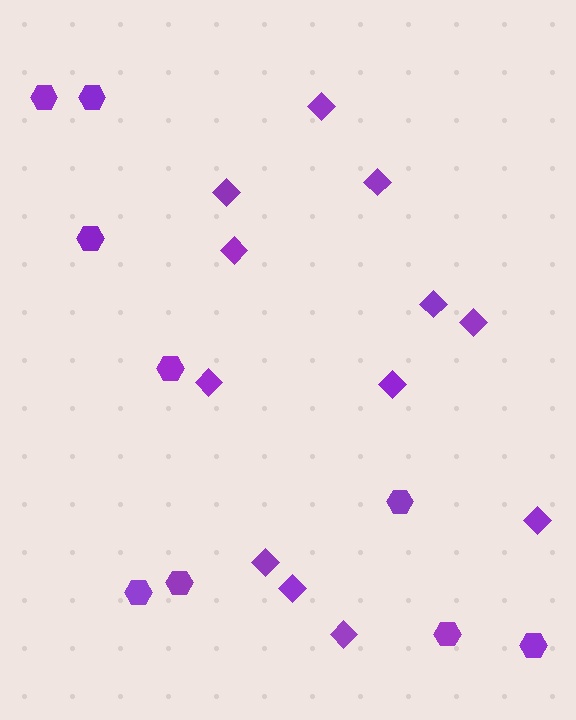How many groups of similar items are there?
There are 2 groups: one group of hexagons (9) and one group of diamonds (12).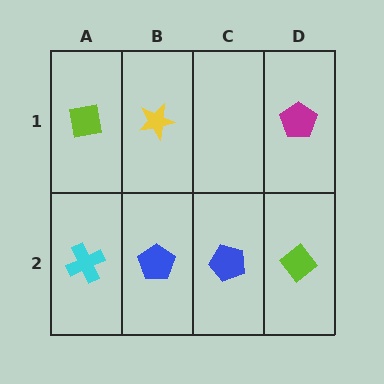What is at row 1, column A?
A lime square.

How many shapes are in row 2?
4 shapes.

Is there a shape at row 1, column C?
No, that cell is empty.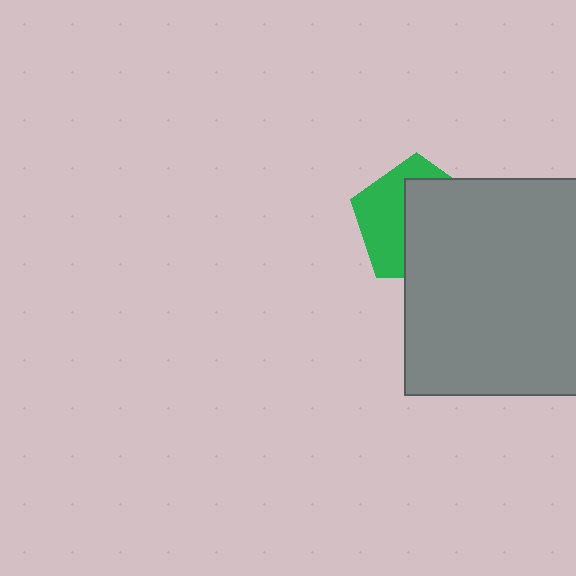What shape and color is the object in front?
The object in front is a gray square.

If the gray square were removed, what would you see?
You would see the complete green pentagon.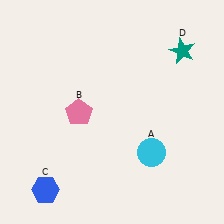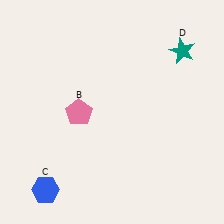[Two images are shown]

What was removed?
The cyan circle (A) was removed in Image 2.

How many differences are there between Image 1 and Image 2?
There is 1 difference between the two images.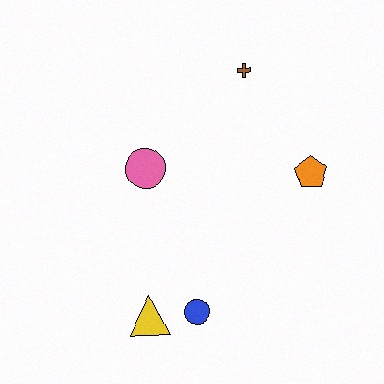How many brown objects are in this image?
There is 1 brown object.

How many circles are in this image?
There are 2 circles.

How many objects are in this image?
There are 5 objects.